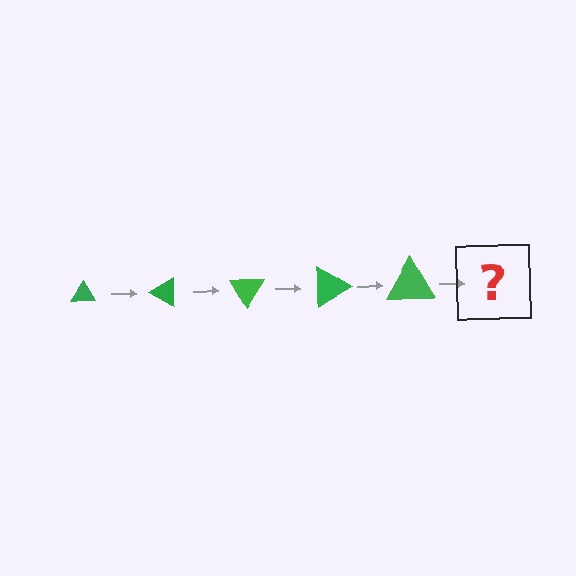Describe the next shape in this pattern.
It should be a triangle, larger than the previous one and rotated 150 degrees from the start.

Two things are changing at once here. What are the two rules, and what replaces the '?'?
The two rules are that the triangle grows larger each step and it rotates 30 degrees each step. The '?' should be a triangle, larger than the previous one and rotated 150 degrees from the start.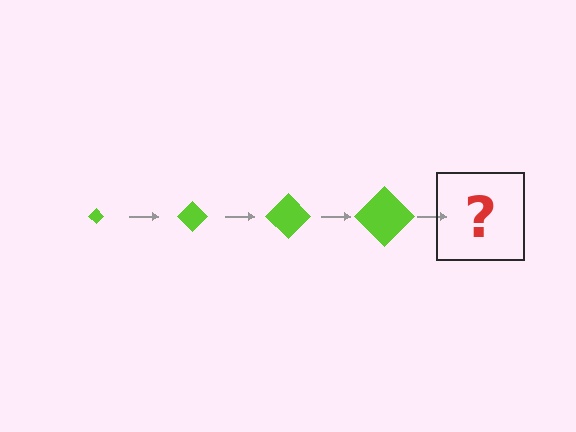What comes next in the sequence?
The next element should be a lime diamond, larger than the previous one.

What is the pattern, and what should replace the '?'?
The pattern is that the diamond gets progressively larger each step. The '?' should be a lime diamond, larger than the previous one.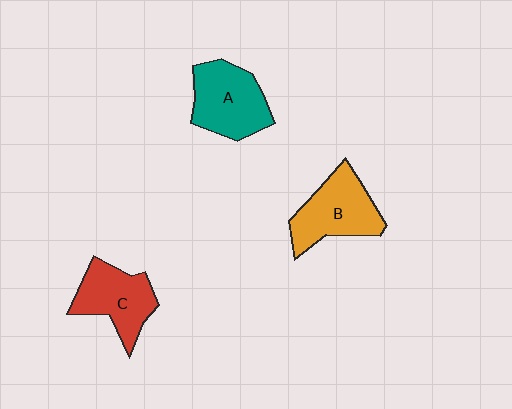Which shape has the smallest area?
Shape C (red).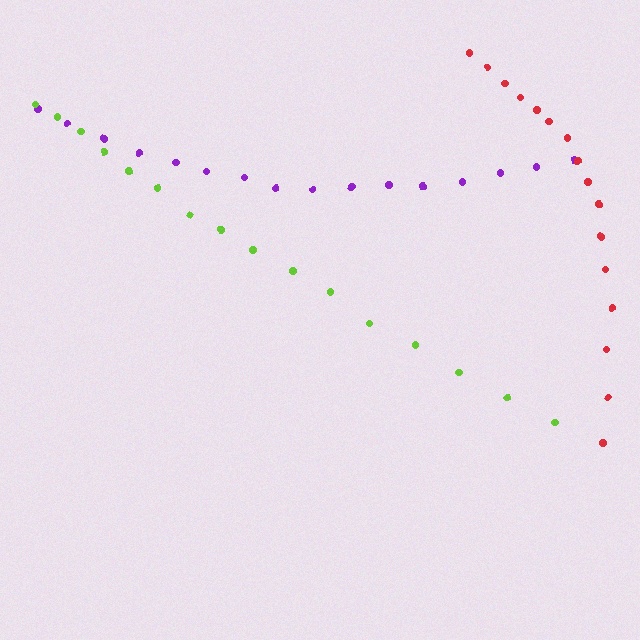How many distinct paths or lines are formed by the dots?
There are 3 distinct paths.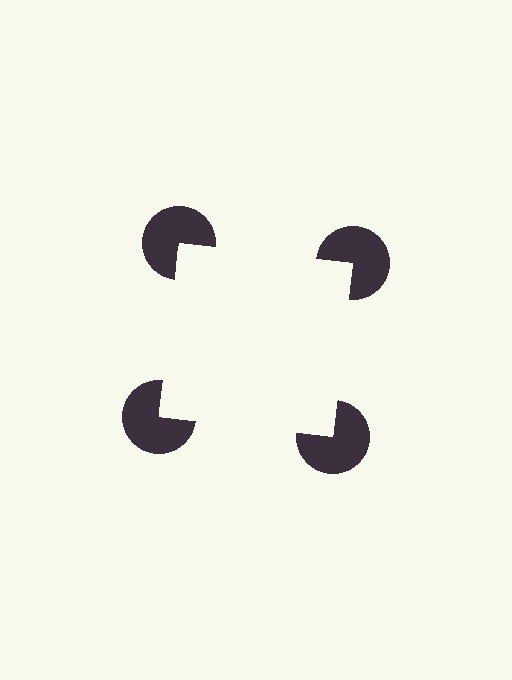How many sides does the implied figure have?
4 sides.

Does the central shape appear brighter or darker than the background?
It typically appears slightly brighter than the background, even though no actual brightness change is drawn.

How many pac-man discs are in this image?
There are 4 — one at each vertex of the illusory square.